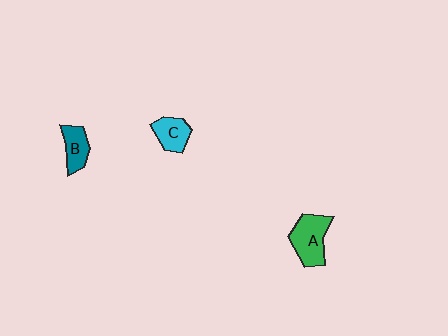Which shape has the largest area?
Shape A (green).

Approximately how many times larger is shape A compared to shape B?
Approximately 1.6 times.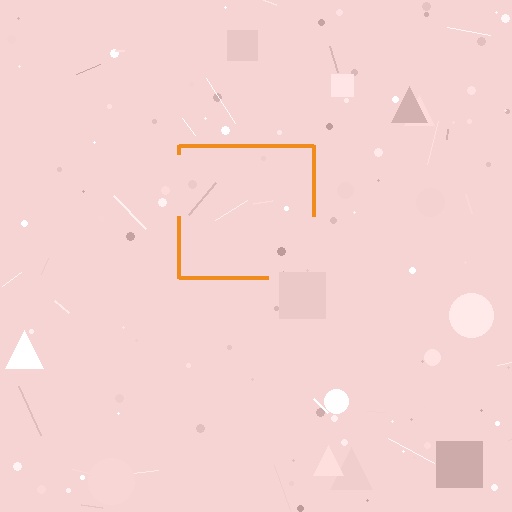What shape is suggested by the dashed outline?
The dashed outline suggests a square.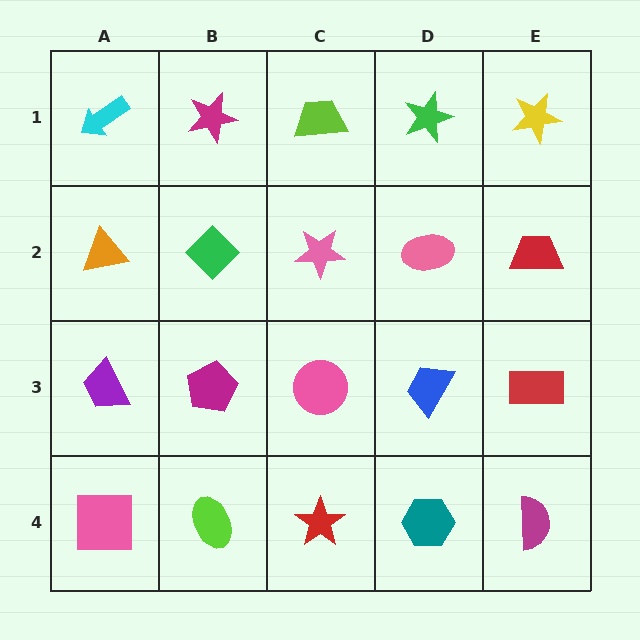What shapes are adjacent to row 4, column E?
A red rectangle (row 3, column E), a teal hexagon (row 4, column D).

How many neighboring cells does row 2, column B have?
4.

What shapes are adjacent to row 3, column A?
An orange triangle (row 2, column A), a pink square (row 4, column A), a magenta pentagon (row 3, column B).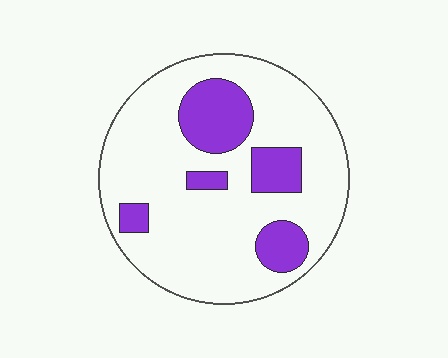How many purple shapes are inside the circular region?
5.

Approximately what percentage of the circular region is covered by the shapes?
Approximately 20%.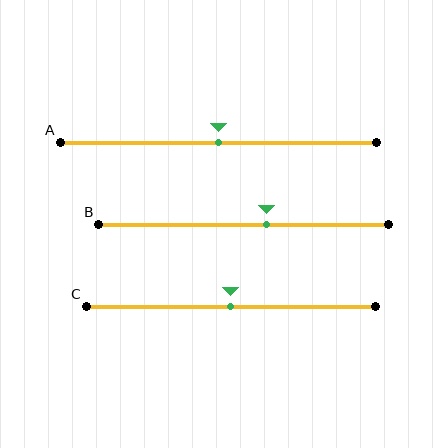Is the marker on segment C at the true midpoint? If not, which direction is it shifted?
Yes, the marker on segment C is at the true midpoint.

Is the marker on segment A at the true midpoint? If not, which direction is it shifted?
Yes, the marker on segment A is at the true midpoint.